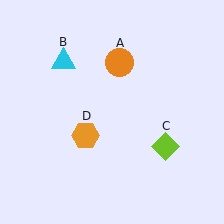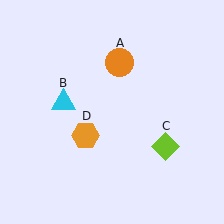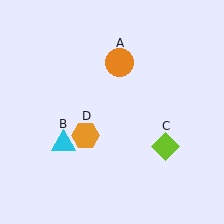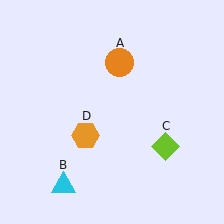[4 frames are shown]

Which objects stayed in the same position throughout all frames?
Orange circle (object A) and lime diamond (object C) and orange hexagon (object D) remained stationary.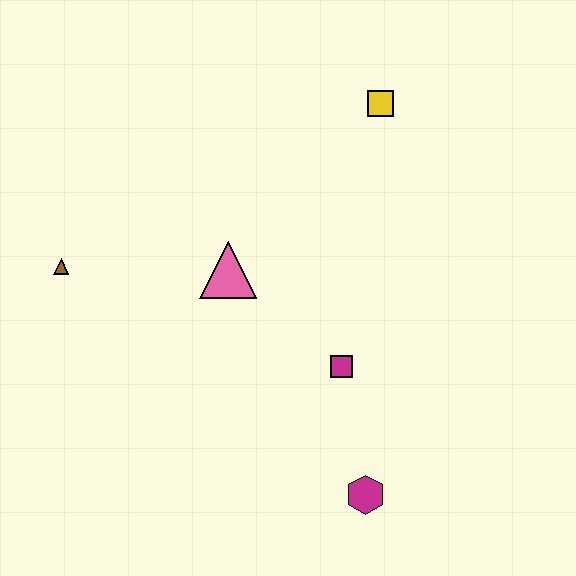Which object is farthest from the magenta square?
The brown triangle is farthest from the magenta square.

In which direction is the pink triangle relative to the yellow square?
The pink triangle is below the yellow square.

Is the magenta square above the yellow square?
No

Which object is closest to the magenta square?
The magenta hexagon is closest to the magenta square.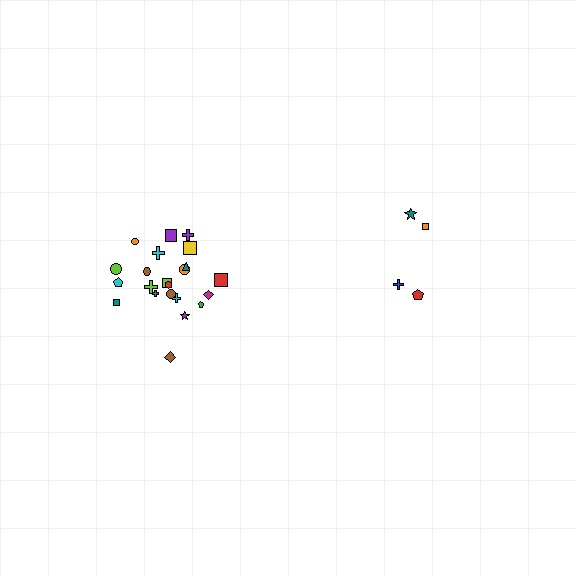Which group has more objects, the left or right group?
The left group.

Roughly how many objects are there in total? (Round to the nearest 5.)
Roughly 25 objects in total.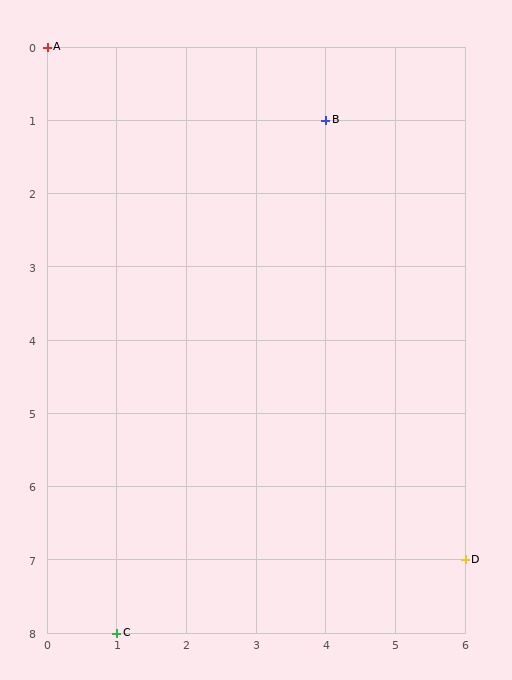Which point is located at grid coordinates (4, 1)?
Point B is at (4, 1).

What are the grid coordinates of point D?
Point D is at grid coordinates (6, 7).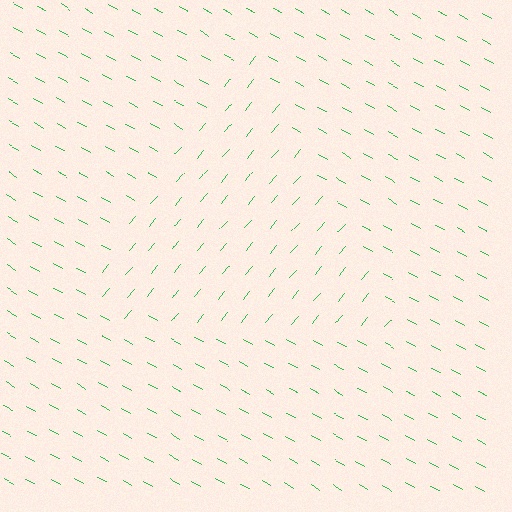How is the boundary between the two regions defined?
The boundary is defined purely by a change in line orientation (approximately 79 degrees difference). All lines are the same color and thickness.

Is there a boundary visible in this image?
Yes, there is a texture boundary formed by a change in line orientation.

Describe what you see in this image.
The image is filled with small green line segments. A triangle region in the image has lines oriented differently from the surrounding lines, creating a visible texture boundary.